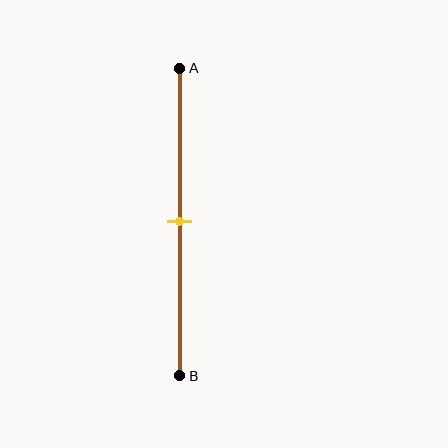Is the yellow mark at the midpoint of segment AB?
Yes, the mark is approximately at the midpoint.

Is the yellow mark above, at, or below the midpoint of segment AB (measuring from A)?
The yellow mark is approximately at the midpoint of segment AB.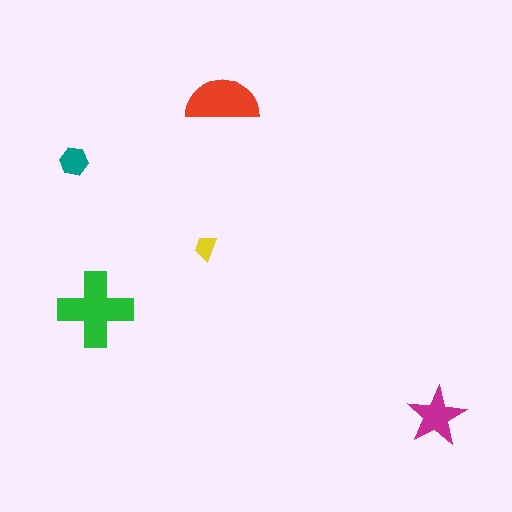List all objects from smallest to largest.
The yellow trapezoid, the teal hexagon, the magenta star, the red semicircle, the green cross.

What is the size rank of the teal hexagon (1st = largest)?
4th.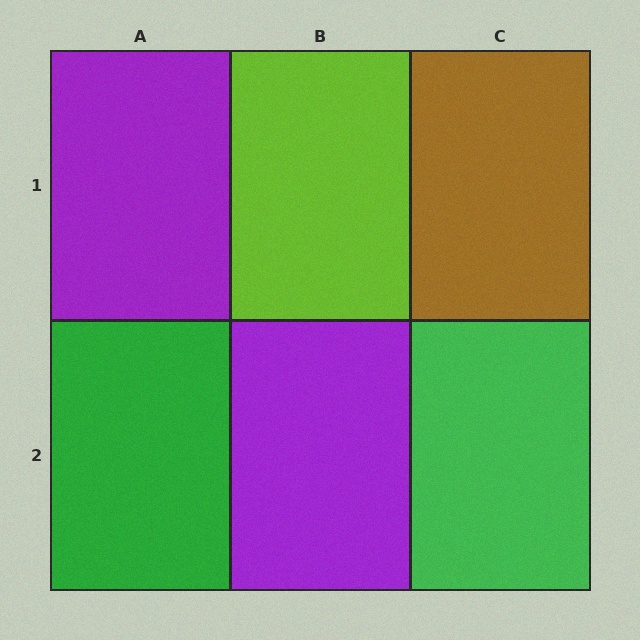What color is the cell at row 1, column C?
Brown.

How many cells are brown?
1 cell is brown.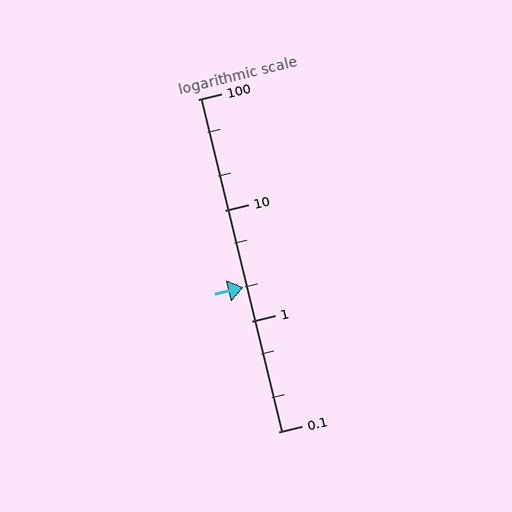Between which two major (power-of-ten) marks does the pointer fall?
The pointer is between 1 and 10.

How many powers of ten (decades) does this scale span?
The scale spans 3 decades, from 0.1 to 100.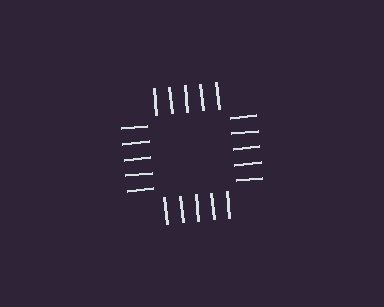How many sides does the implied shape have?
4 sides — the line-ends trace a square.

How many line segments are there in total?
20 — 5 along each of the 4 edges.